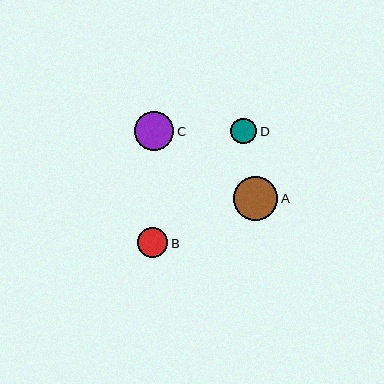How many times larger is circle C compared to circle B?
Circle C is approximately 1.3 times the size of circle B.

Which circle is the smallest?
Circle D is the smallest with a size of approximately 26 pixels.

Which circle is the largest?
Circle A is the largest with a size of approximately 44 pixels.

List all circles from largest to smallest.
From largest to smallest: A, C, B, D.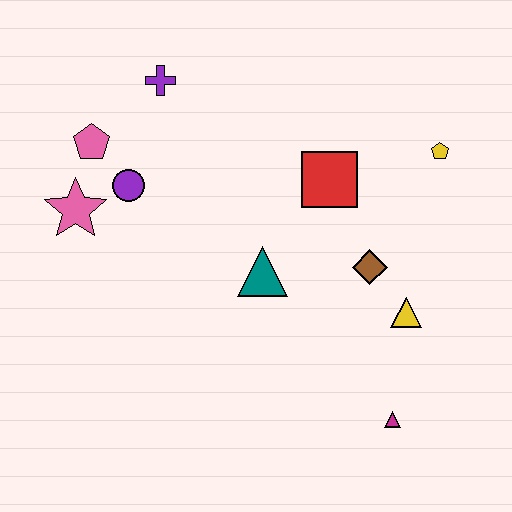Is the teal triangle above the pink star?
No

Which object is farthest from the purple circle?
The magenta triangle is farthest from the purple circle.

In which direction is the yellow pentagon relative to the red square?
The yellow pentagon is to the right of the red square.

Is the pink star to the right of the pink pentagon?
No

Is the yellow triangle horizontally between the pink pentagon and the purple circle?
No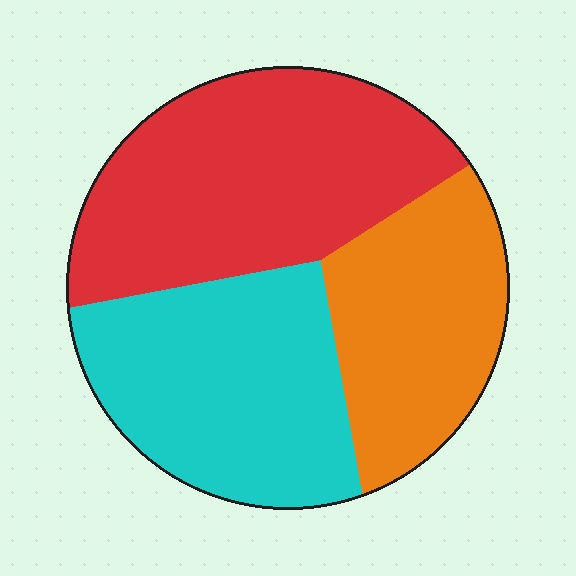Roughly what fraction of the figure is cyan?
Cyan takes up about one third (1/3) of the figure.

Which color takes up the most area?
Red, at roughly 40%.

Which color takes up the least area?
Orange, at roughly 25%.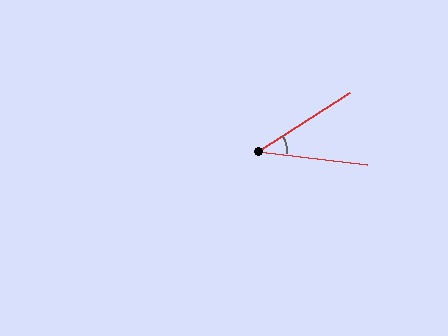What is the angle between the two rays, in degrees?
Approximately 40 degrees.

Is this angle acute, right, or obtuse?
It is acute.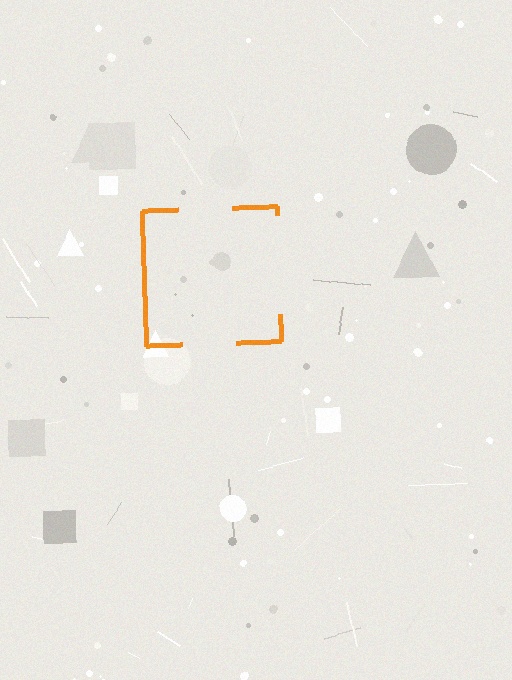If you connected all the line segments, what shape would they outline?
They would outline a square.